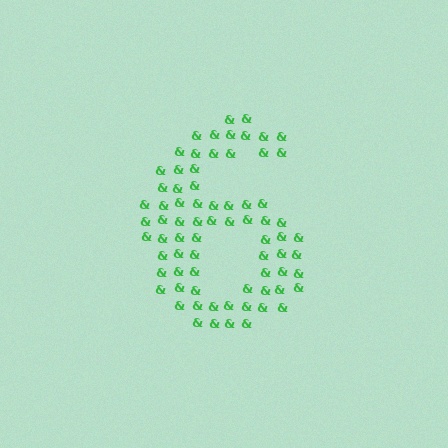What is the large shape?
The large shape is the digit 6.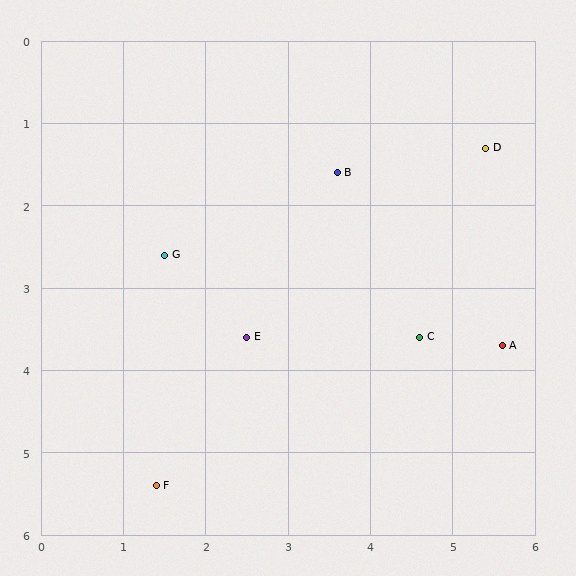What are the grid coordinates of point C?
Point C is at approximately (4.6, 3.6).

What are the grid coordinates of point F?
Point F is at approximately (1.4, 5.4).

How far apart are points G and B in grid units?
Points G and B are about 2.3 grid units apart.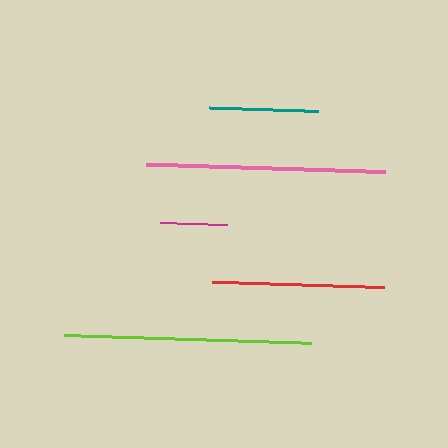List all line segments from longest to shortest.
From longest to shortest: lime, pink, red, teal, magenta.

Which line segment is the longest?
The lime line is the longest at approximately 247 pixels.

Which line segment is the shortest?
The magenta line is the shortest at approximately 67 pixels.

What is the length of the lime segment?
The lime segment is approximately 247 pixels long.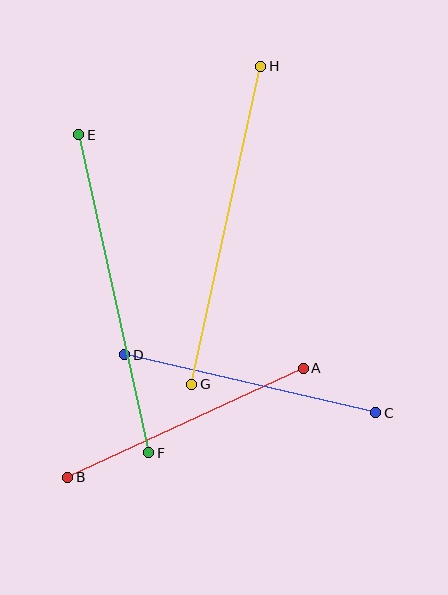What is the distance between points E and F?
The distance is approximately 326 pixels.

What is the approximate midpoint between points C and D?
The midpoint is at approximately (250, 384) pixels.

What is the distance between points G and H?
The distance is approximately 326 pixels.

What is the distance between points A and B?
The distance is approximately 259 pixels.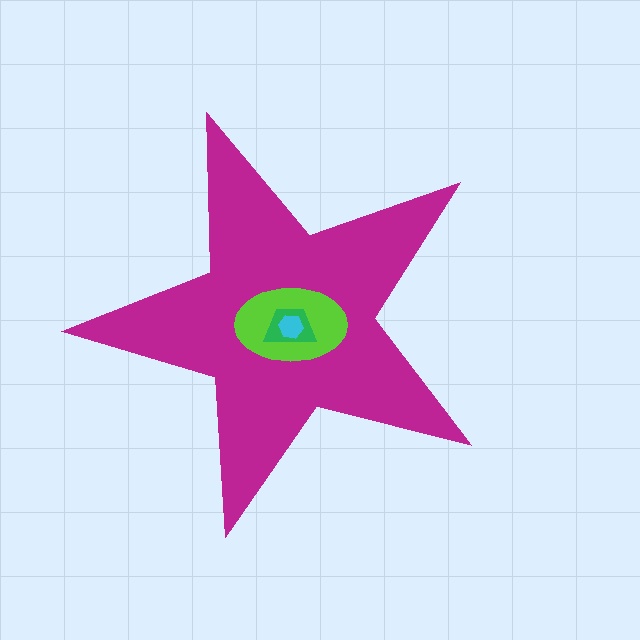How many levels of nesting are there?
4.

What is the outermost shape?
The magenta star.